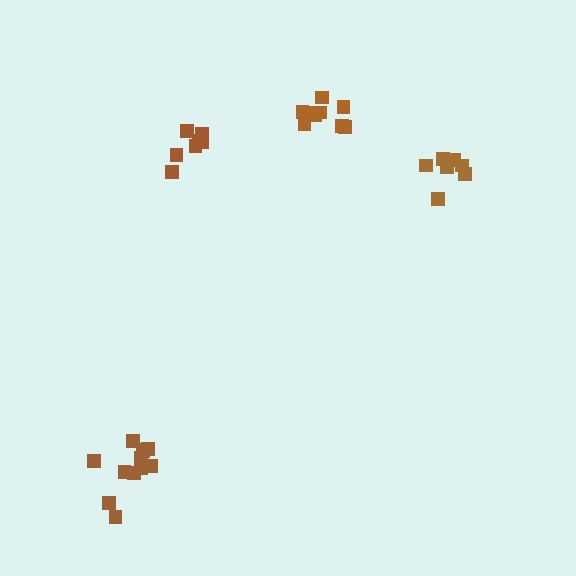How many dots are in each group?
Group 1: 10 dots, Group 2: 12 dots, Group 3: 7 dots, Group 4: 8 dots (37 total).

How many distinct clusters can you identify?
There are 4 distinct clusters.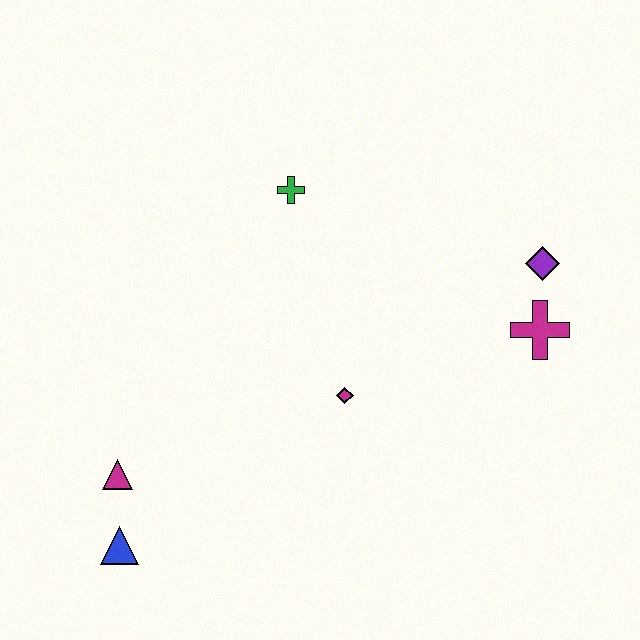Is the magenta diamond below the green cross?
Yes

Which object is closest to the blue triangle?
The magenta triangle is closest to the blue triangle.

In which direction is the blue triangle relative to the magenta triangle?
The blue triangle is below the magenta triangle.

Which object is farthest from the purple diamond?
The blue triangle is farthest from the purple diamond.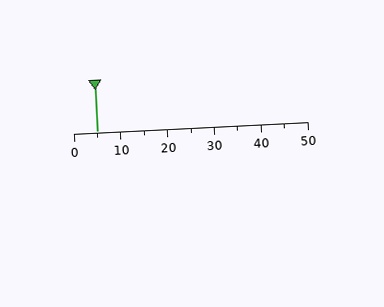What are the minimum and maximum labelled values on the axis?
The axis runs from 0 to 50.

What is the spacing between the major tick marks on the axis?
The major ticks are spaced 10 apart.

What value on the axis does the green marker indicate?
The marker indicates approximately 5.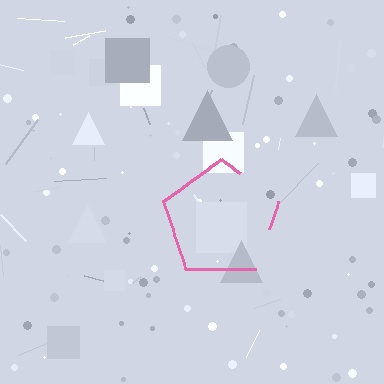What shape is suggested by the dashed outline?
The dashed outline suggests a pentagon.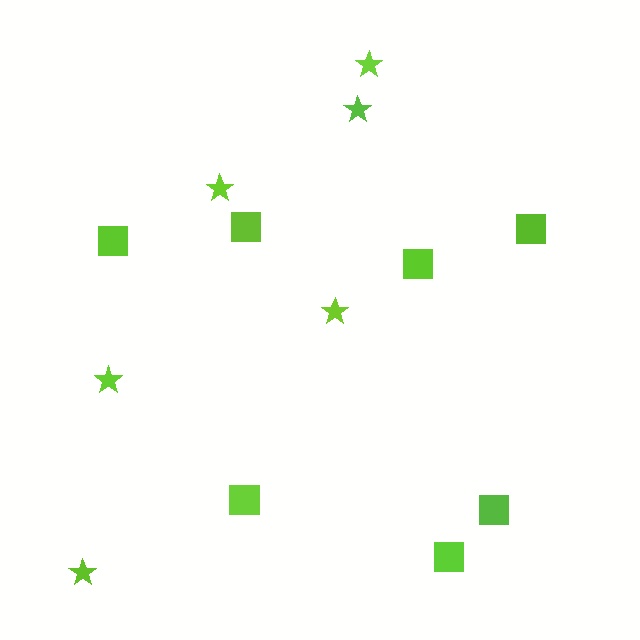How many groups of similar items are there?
There are 2 groups: one group of stars (6) and one group of squares (7).